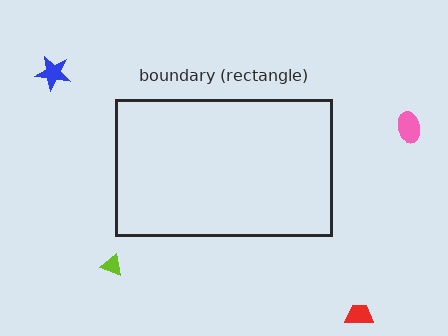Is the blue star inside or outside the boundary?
Outside.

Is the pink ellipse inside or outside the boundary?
Outside.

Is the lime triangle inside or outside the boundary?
Outside.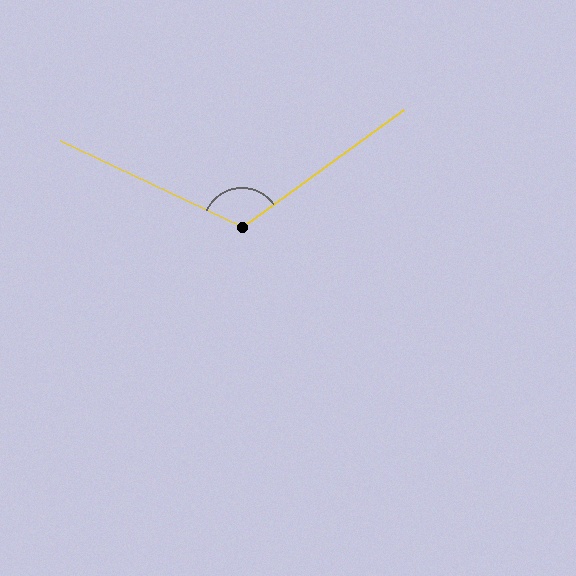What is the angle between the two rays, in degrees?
Approximately 119 degrees.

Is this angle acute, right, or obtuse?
It is obtuse.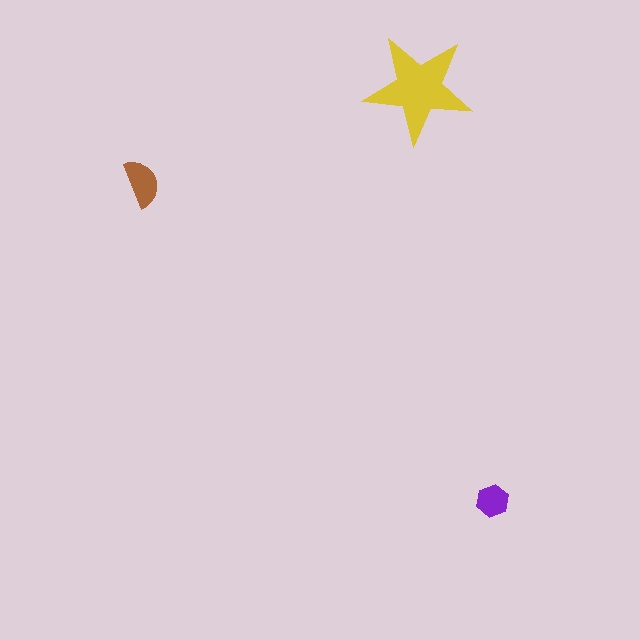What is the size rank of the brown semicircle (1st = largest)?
2nd.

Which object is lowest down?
The purple hexagon is bottommost.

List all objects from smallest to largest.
The purple hexagon, the brown semicircle, the yellow star.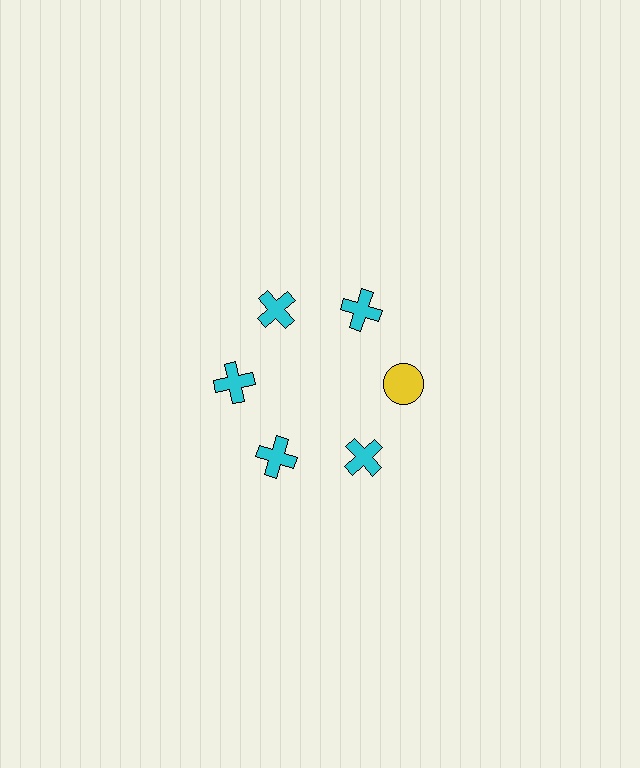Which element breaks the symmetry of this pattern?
The yellow circle at roughly the 3 o'clock position breaks the symmetry. All other shapes are cyan crosses.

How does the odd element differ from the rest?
It differs in both color (yellow instead of cyan) and shape (circle instead of cross).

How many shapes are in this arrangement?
There are 6 shapes arranged in a ring pattern.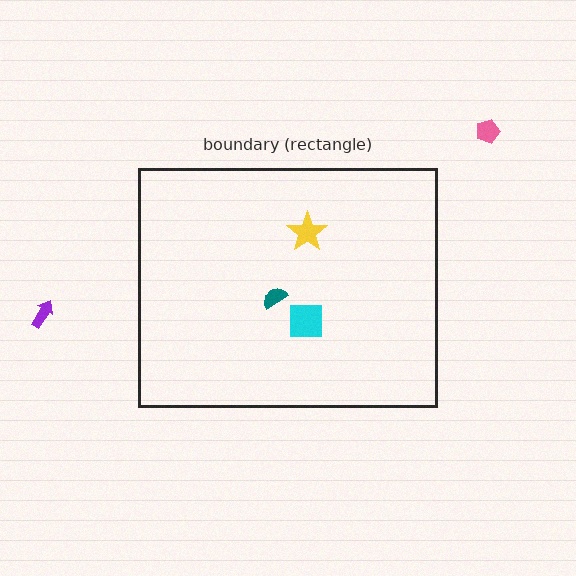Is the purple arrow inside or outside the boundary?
Outside.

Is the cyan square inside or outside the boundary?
Inside.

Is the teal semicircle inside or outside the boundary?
Inside.